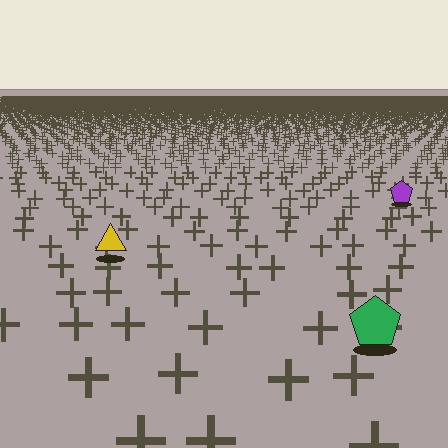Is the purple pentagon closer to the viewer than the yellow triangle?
No. The yellow triangle is closer — you can tell from the texture gradient: the ground texture is coarser near it.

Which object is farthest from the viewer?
The purple pentagon is farthest from the viewer. It appears smaller and the ground texture around it is denser.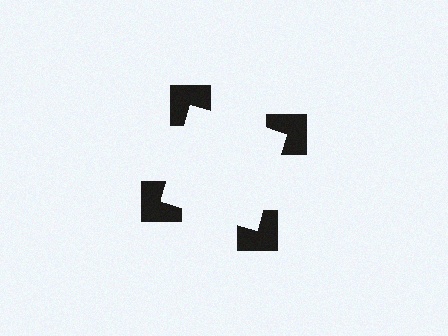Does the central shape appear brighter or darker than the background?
It typically appears slightly brighter than the background, even though no actual brightness change is drawn.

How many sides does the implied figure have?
4 sides.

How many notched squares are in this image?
There are 4 — one at each vertex of the illusory square.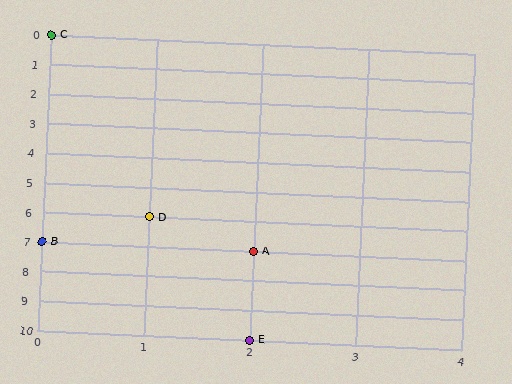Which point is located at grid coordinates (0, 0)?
Point C is at (0, 0).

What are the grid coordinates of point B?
Point B is at grid coordinates (0, 7).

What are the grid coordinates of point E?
Point E is at grid coordinates (2, 10).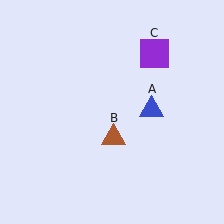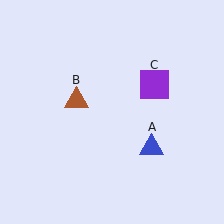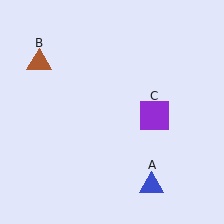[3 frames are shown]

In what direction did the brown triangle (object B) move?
The brown triangle (object B) moved up and to the left.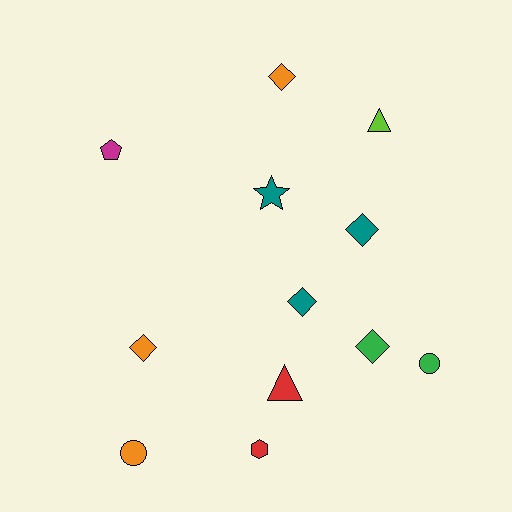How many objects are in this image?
There are 12 objects.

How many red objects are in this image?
There are 2 red objects.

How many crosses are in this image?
There are no crosses.